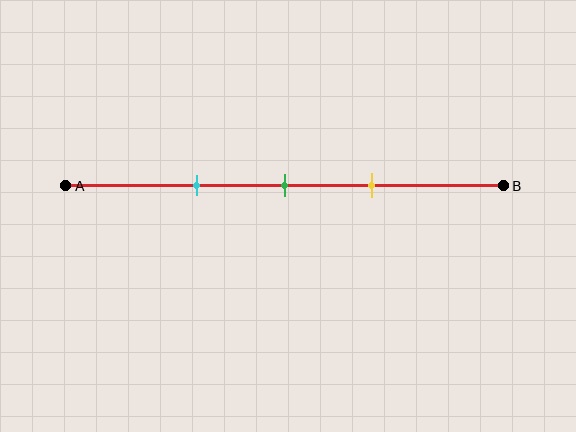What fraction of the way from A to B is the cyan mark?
The cyan mark is approximately 30% (0.3) of the way from A to B.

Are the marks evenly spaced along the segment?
Yes, the marks are approximately evenly spaced.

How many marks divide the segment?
There are 3 marks dividing the segment.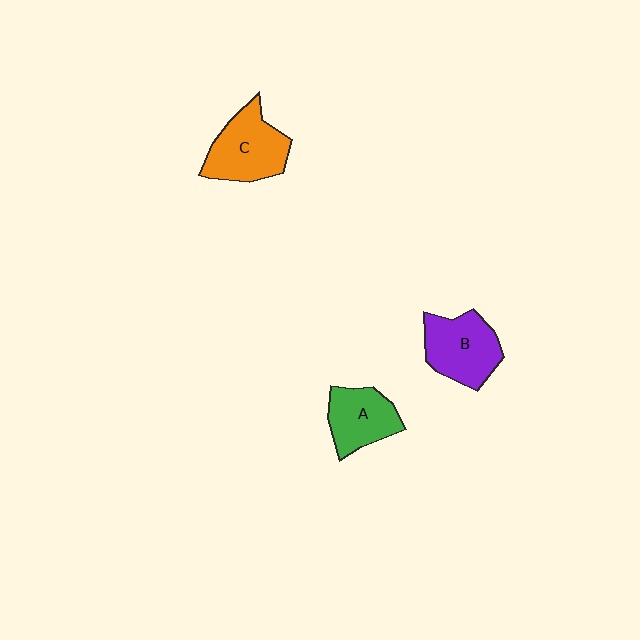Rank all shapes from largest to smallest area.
From largest to smallest: C (orange), B (purple), A (green).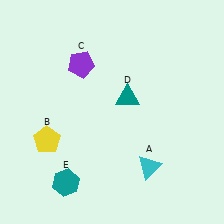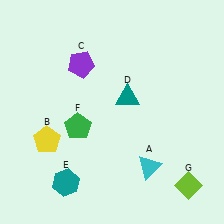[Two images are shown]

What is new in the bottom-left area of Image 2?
A green pentagon (F) was added in the bottom-left area of Image 2.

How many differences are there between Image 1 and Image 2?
There are 2 differences between the two images.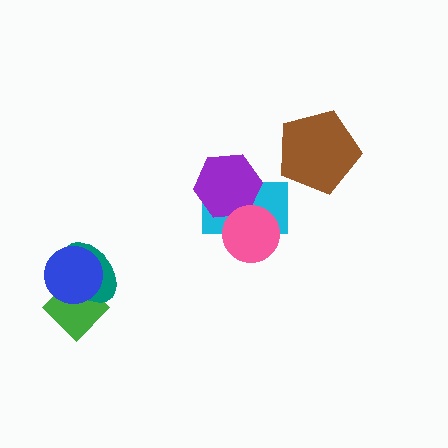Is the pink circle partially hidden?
No, no other shape covers it.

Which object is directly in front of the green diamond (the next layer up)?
The teal ellipse is directly in front of the green diamond.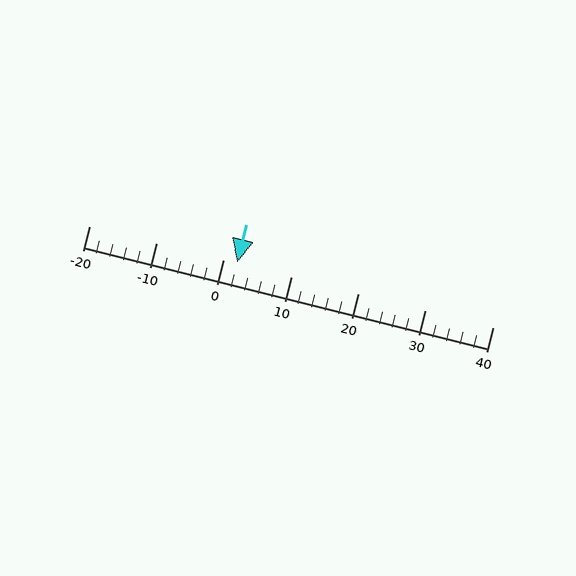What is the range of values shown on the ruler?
The ruler shows values from -20 to 40.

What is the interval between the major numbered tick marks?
The major tick marks are spaced 10 units apart.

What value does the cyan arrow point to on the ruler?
The cyan arrow points to approximately 2.